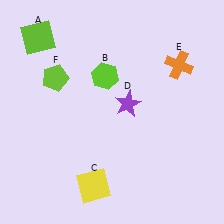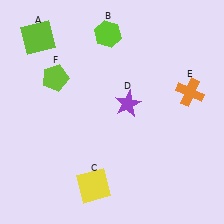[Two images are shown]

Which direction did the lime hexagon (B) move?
The lime hexagon (B) moved up.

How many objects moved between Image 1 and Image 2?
2 objects moved between the two images.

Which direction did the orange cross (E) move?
The orange cross (E) moved down.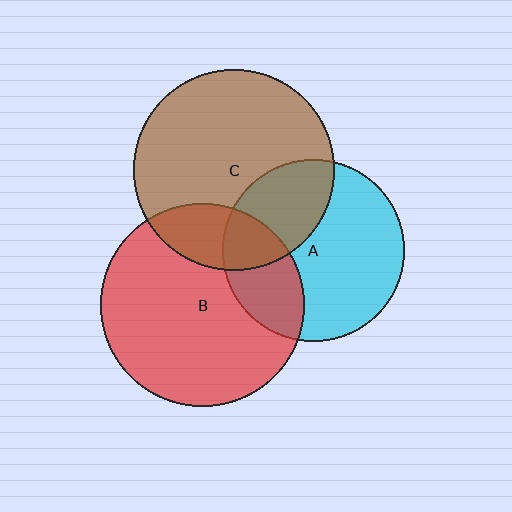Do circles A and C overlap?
Yes.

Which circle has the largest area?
Circle B (red).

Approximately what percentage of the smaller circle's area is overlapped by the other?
Approximately 35%.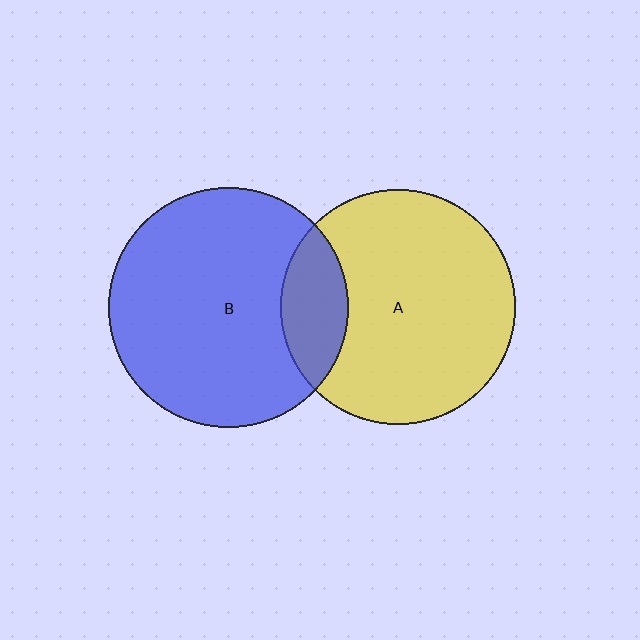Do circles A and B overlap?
Yes.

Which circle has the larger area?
Circle B (blue).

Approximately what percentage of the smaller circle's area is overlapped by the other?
Approximately 20%.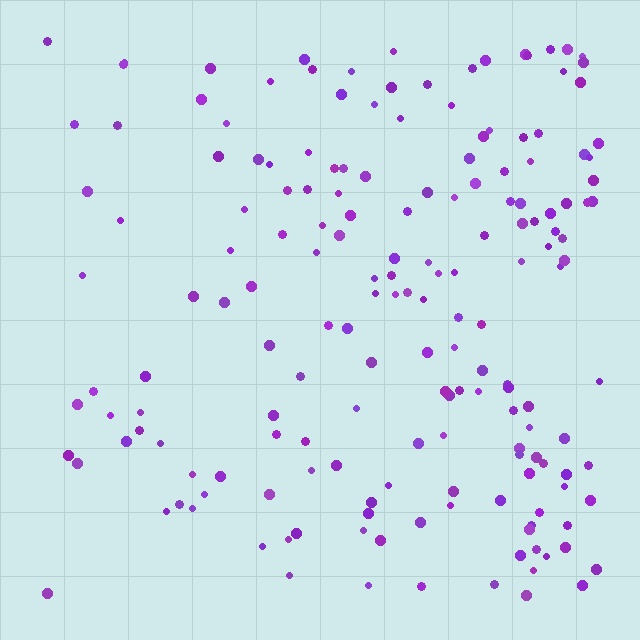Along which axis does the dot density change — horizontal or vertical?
Horizontal.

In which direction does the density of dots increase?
From left to right, with the right side densest.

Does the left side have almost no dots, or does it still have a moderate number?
Still a moderate number, just noticeably fewer than the right.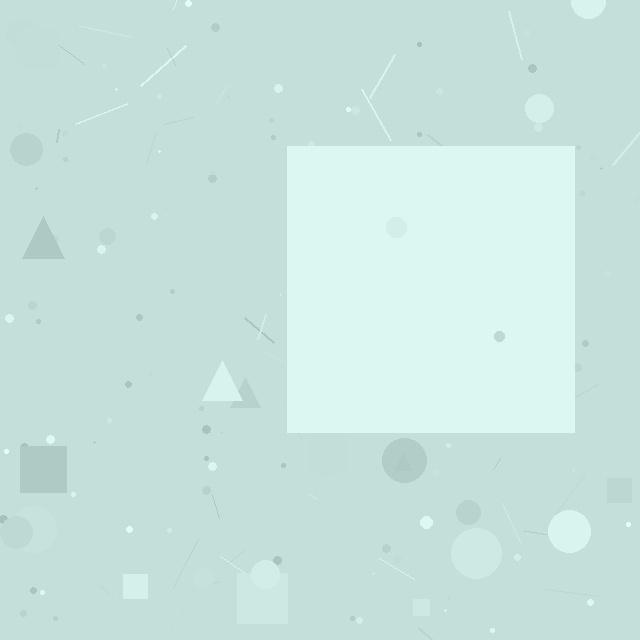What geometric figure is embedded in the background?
A square is embedded in the background.